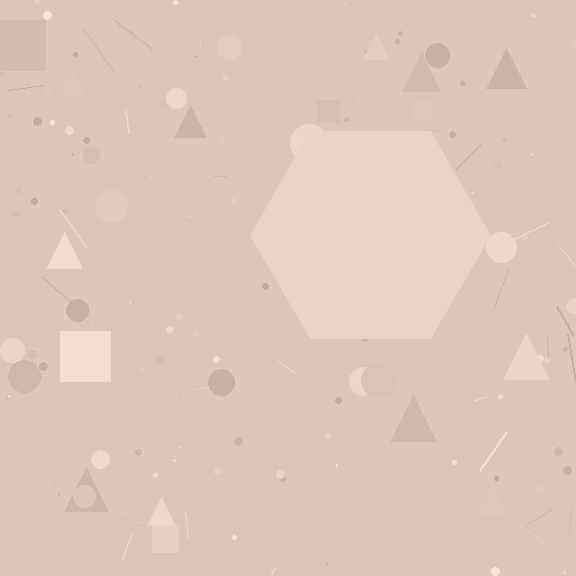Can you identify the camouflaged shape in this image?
The camouflaged shape is a hexagon.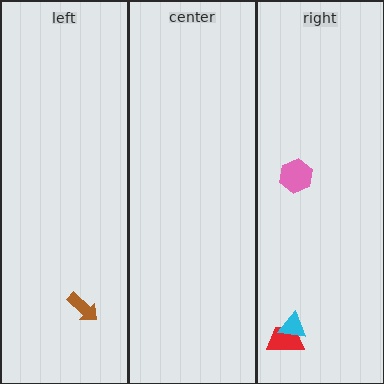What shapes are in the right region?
The pink hexagon, the red trapezoid, the cyan triangle.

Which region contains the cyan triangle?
The right region.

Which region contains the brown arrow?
The left region.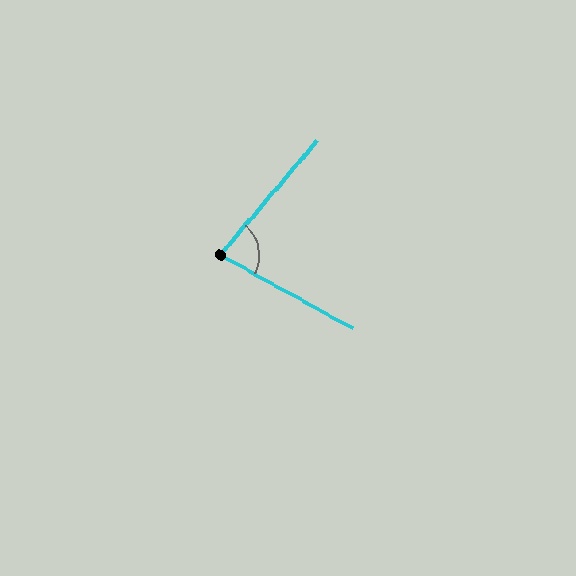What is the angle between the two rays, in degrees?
Approximately 78 degrees.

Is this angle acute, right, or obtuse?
It is acute.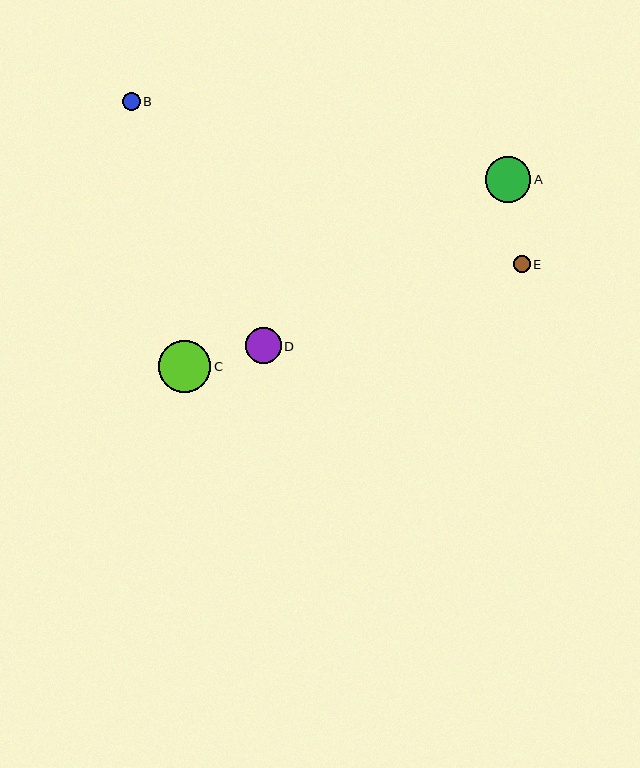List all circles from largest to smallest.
From largest to smallest: C, A, D, B, E.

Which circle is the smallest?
Circle E is the smallest with a size of approximately 17 pixels.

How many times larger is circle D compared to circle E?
Circle D is approximately 2.1 times the size of circle E.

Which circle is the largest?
Circle C is the largest with a size of approximately 53 pixels.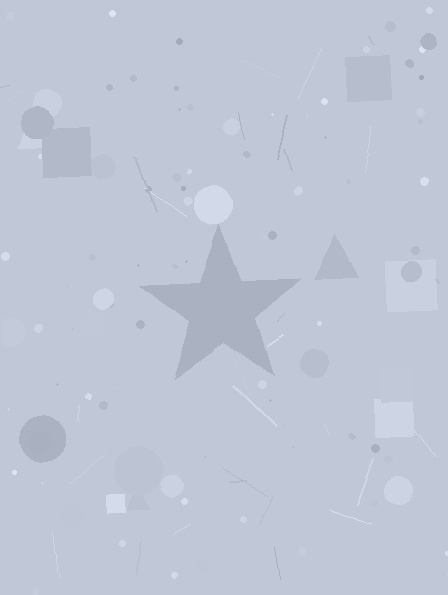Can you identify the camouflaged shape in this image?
The camouflaged shape is a star.